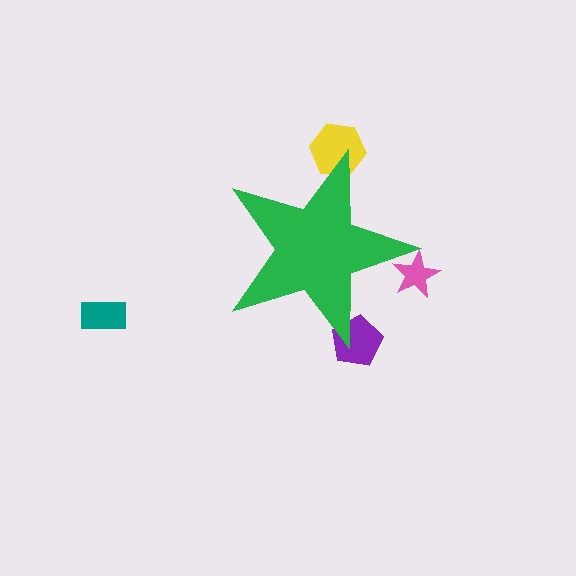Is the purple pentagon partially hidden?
Yes, the purple pentagon is partially hidden behind the green star.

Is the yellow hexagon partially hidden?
Yes, the yellow hexagon is partially hidden behind the green star.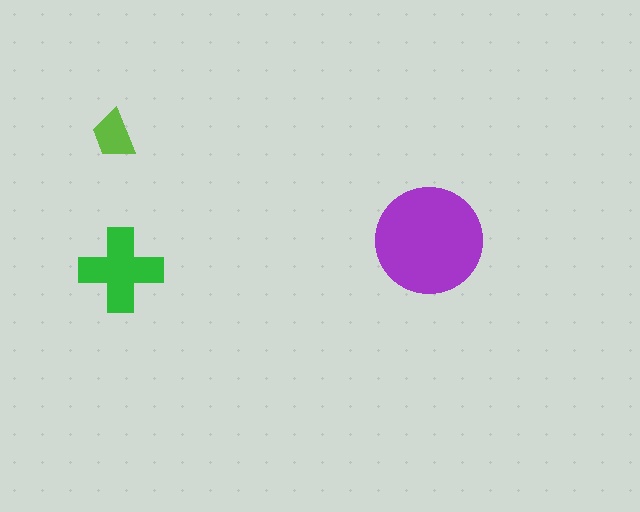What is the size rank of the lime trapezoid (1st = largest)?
3rd.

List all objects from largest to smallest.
The purple circle, the green cross, the lime trapezoid.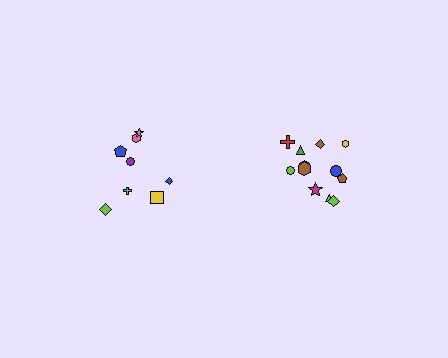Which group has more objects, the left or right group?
The right group.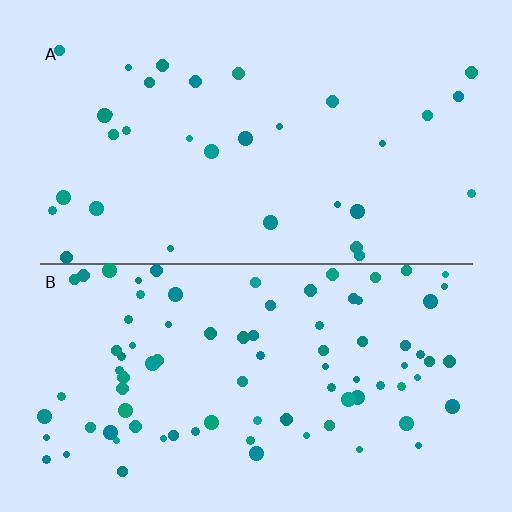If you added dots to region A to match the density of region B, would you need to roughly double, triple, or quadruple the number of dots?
Approximately triple.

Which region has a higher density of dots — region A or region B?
B (the bottom).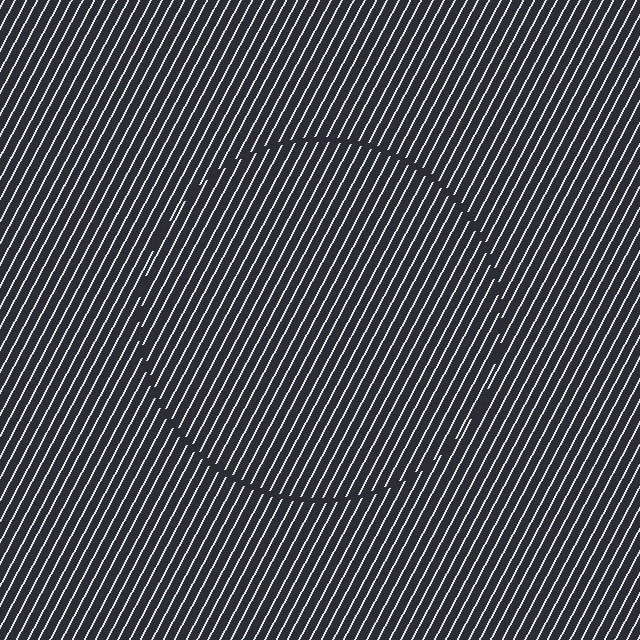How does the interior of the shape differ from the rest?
The interior of the shape contains the same grating, shifted by half a period — the contour is defined by the phase discontinuity where line-ends from the inner and outer gratings abut.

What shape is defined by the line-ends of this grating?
An illusory circle. The interior of the shape contains the same grating, shifted by half a period — the contour is defined by the phase discontinuity where line-ends from the inner and outer gratings abut.